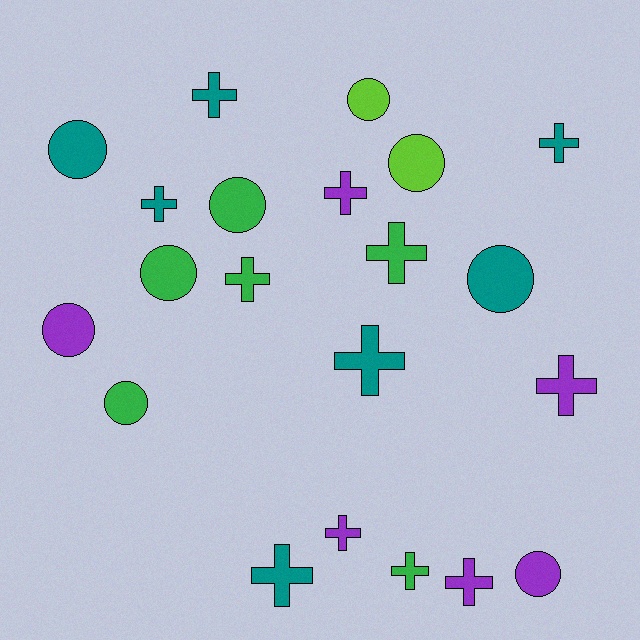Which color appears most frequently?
Teal, with 7 objects.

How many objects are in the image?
There are 21 objects.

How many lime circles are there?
There are 2 lime circles.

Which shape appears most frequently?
Cross, with 12 objects.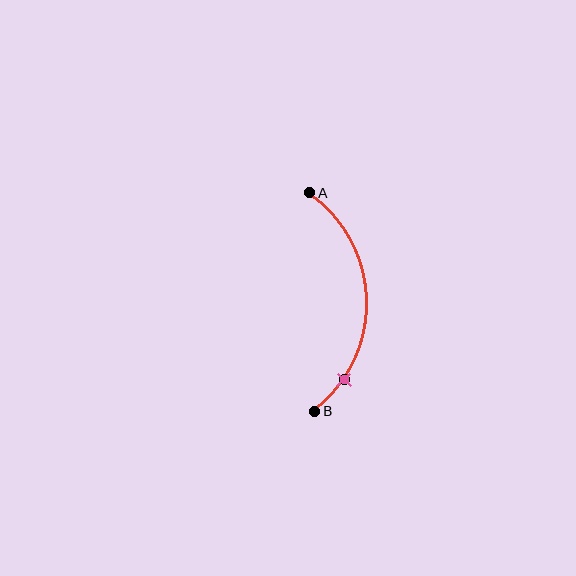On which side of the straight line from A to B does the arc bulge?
The arc bulges to the right of the straight line connecting A and B.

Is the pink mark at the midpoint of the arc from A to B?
No. The pink mark lies on the arc but is closer to endpoint B. The arc midpoint would be at the point on the curve equidistant along the arc from both A and B.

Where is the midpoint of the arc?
The arc midpoint is the point on the curve farthest from the straight line joining A and B. It sits to the right of that line.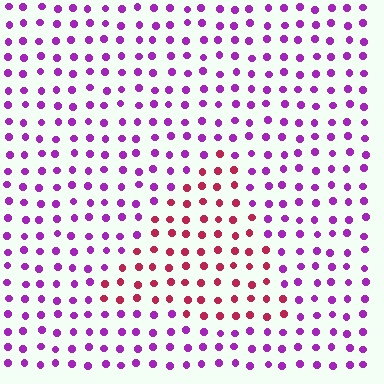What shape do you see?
I see a triangle.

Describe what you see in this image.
The image is filled with small purple elements in a uniform arrangement. A triangle-shaped region is visible where the elements are tinted to a slightly different hue, forming a subtle color boundary.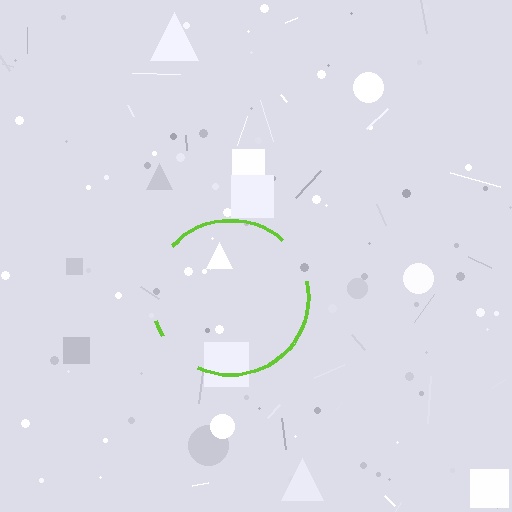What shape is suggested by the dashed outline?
The dashed outline suggests a circle.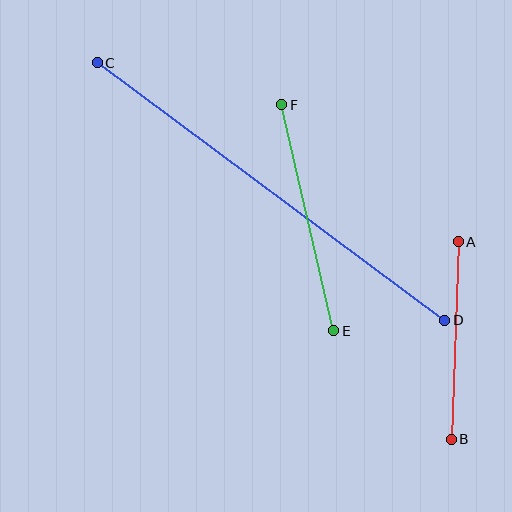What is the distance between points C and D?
The distance is approximately 432 pixels.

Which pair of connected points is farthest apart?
Points C and D are farthest apart.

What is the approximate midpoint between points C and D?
The midpoint is at approximately (271, 191) pixels.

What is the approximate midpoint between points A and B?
The midpoint is at approximately (455, 341) pixels.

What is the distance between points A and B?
The distance is approximately 197 pixels.